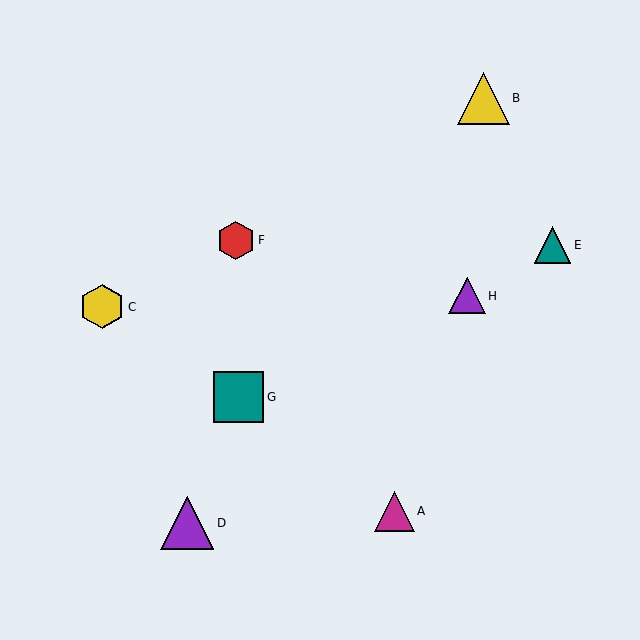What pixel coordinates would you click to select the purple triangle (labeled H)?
Click at (467, 296) to select the purple triangle H.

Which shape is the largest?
The purple triangle (labeled D) is the largest.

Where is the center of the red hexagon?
The center of the red hexagon is at (236, 240).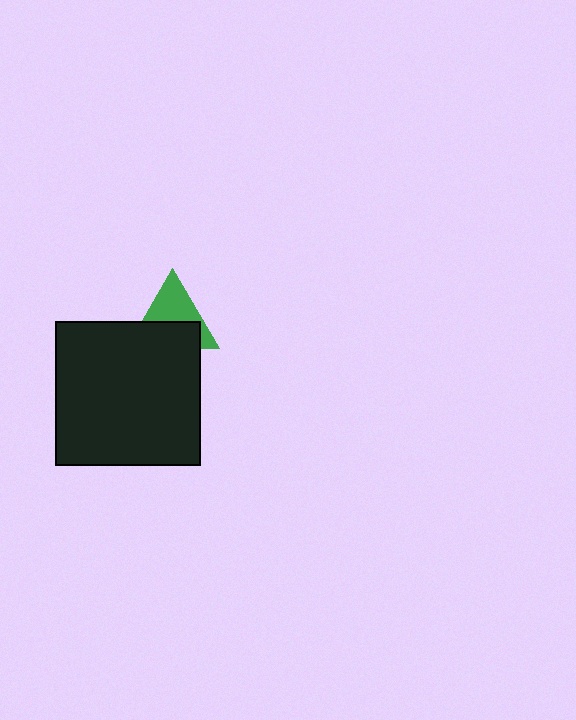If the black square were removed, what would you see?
You would see the complete green triangle.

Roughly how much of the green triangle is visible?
About half of it is visible (roughly 51%).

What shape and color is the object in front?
The object in front is a black square.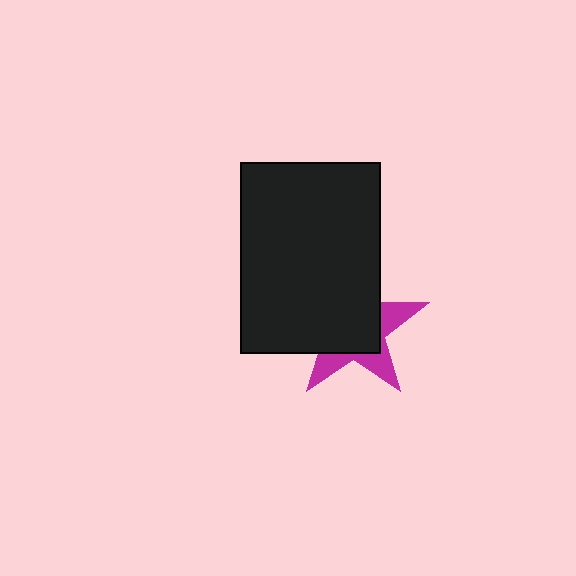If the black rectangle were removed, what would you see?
You would see the complete magenta star.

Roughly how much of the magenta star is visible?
A small part of it is visible (roughly 35%).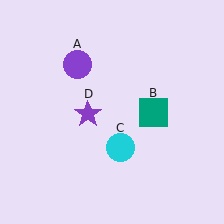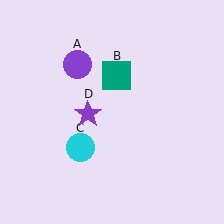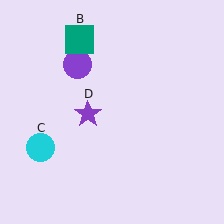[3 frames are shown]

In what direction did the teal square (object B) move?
The teal square (object B) moved up and to the left.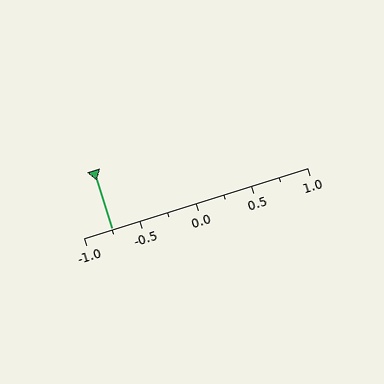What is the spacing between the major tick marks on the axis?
The major ticks are spaced 0.5 apart.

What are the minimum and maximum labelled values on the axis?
The axis runs from -1.0 to 1.0.